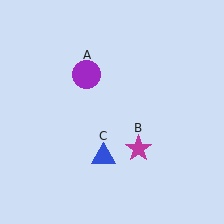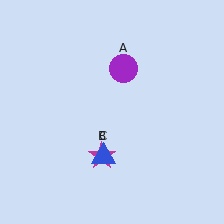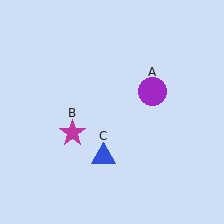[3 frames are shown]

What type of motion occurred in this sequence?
The purple circle (object A), magenta star (object B) rotated clockwise around the center of the scene.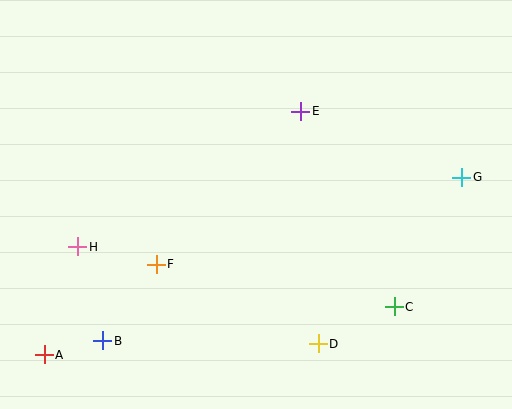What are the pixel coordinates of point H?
Point H is at (78, 247).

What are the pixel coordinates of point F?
Point F is at (156, 264).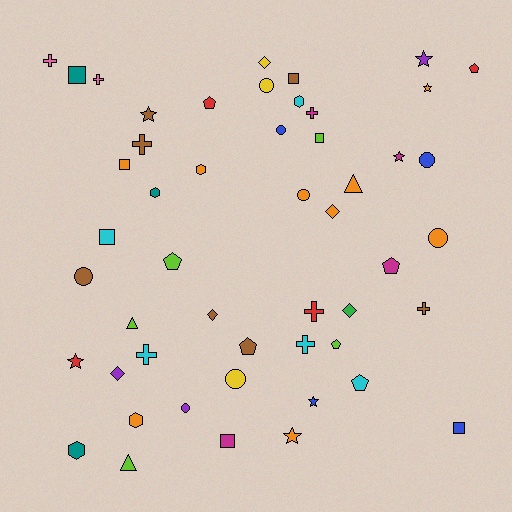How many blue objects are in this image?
There are 4 blue objects.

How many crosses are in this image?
There are 8 crosses.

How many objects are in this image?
There are 50 objects.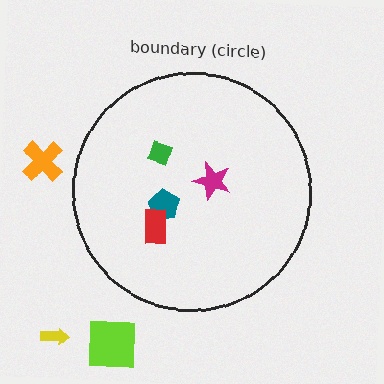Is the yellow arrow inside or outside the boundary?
Outside.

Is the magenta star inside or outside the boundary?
Inside.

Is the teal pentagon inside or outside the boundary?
Inside.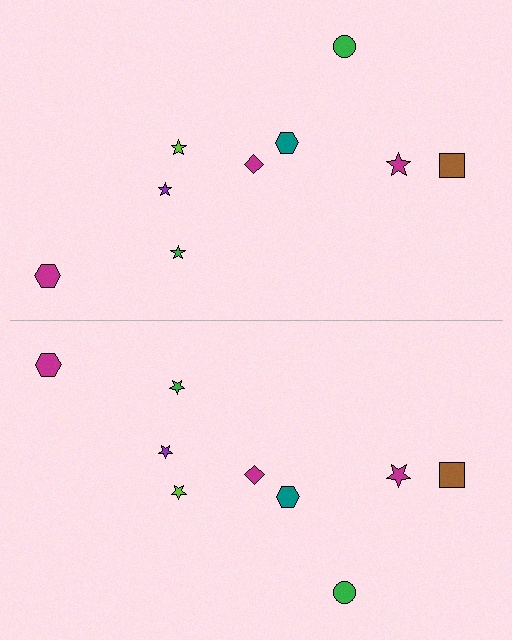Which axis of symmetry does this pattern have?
The pattern has a horizontal axis of symmetry running through the center of the image.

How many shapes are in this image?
There are 18 shapes in this image.